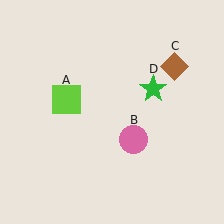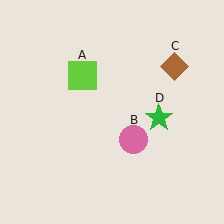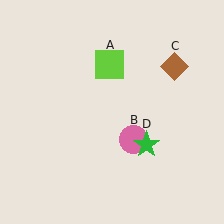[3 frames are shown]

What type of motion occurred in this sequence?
The lime square (object A), green star (object D) rotated clockwise around the center of the scene.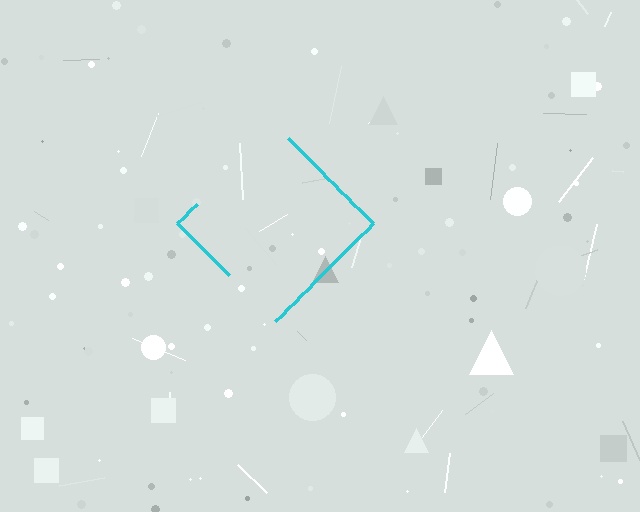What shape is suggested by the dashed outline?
The dashed outline suggests a diamond.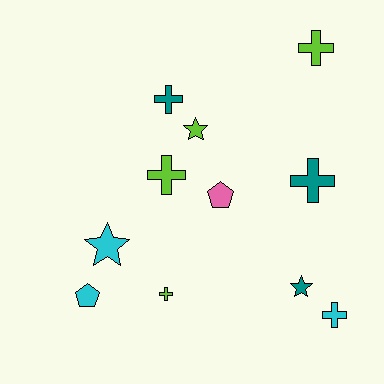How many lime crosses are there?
There are 3 lime crosses.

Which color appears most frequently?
Lime, with 4 objects.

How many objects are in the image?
There are 11 objects.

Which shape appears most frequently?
Cross, with 6 objects.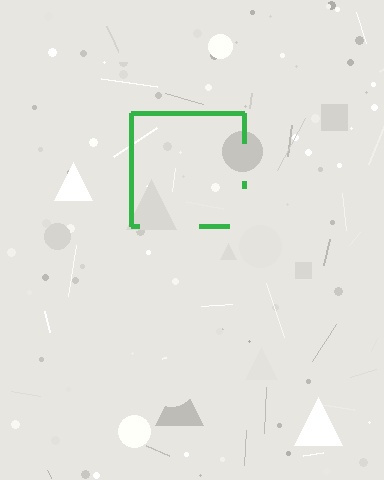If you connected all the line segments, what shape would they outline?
They would outline a square.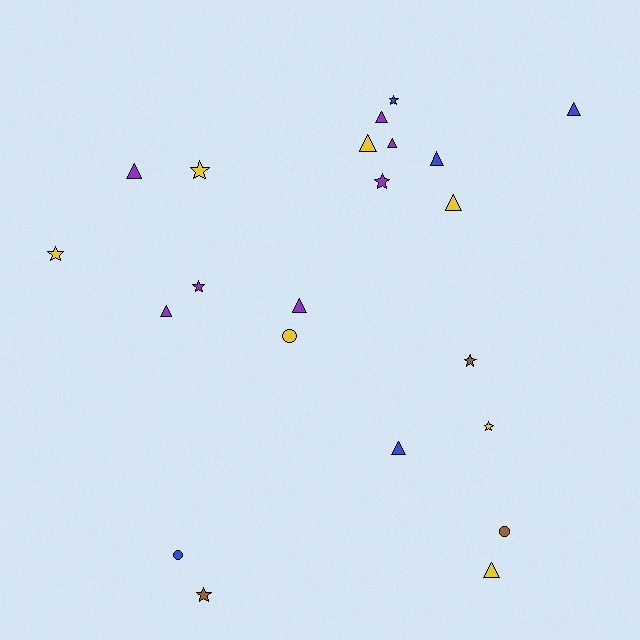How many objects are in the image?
There are 22 objects.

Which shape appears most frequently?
Triangle, with 11 objects.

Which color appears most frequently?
Purple, with 7 objects.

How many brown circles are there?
There is 1 brown circle.